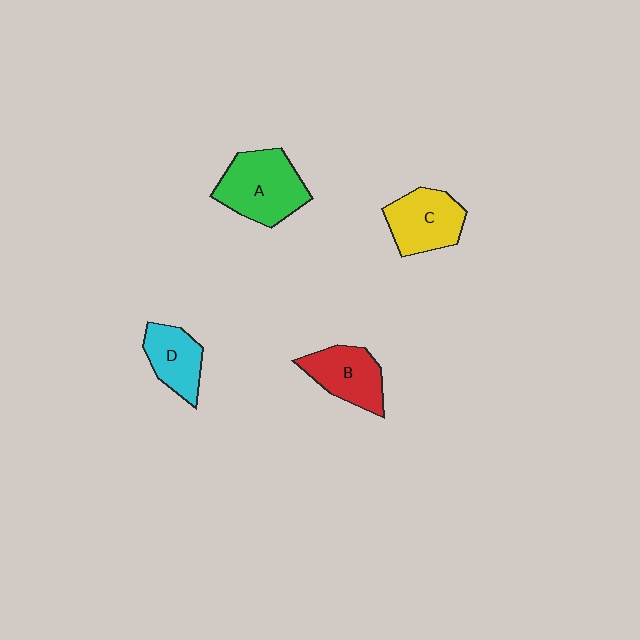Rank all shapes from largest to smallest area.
From largest to smallest: A (green), C (yellow), B (red), D (cyan).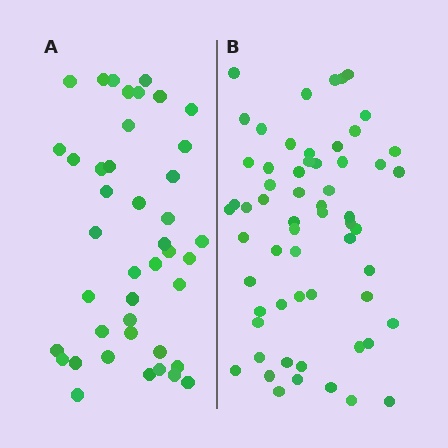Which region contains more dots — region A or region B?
Region B (the right region) has more dots.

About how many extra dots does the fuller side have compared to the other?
Region B has approximately 20 more dots than region A.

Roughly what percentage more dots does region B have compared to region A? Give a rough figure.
About 45% more.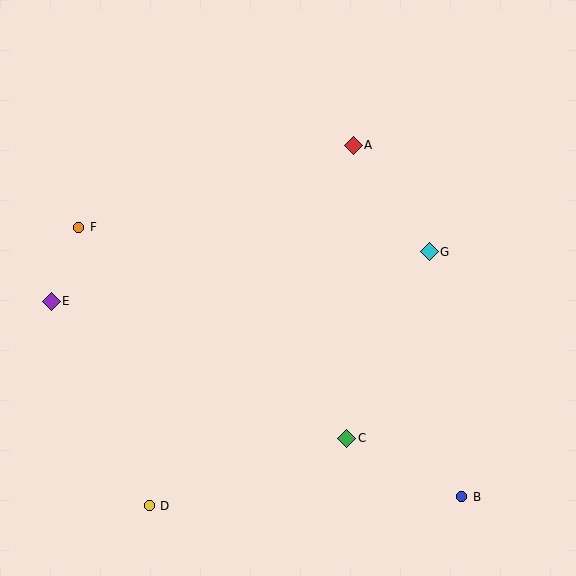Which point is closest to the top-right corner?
Point A is closest to the top-right corner.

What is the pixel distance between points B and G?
The distance between B and G is 247 pixels.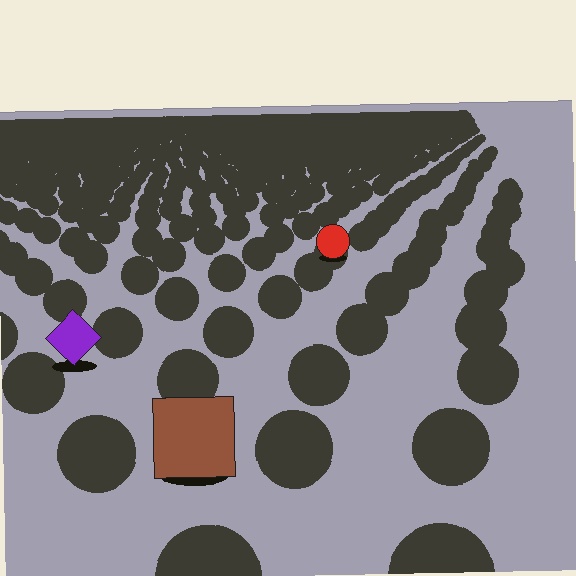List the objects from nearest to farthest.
From nearest to farthest: the brown square, the purple diamond, the red circle.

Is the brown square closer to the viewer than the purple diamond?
Yes. The brown square is closer — you can tell from the texture gradient: the ground texture is coarser near it.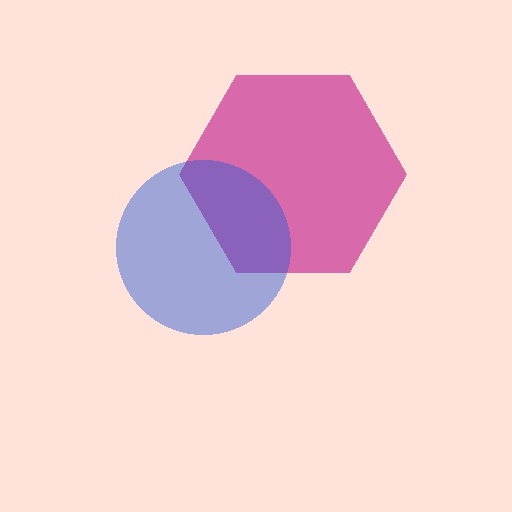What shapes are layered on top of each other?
The layered shapes are: a magenta hexagon, a blue circle.